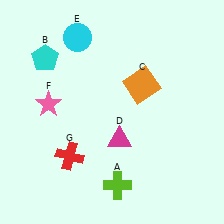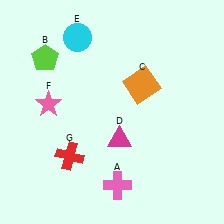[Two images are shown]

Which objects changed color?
A changed from lime to pink. B changed from cyan to lime.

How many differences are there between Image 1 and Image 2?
There are 2 differences between the two images.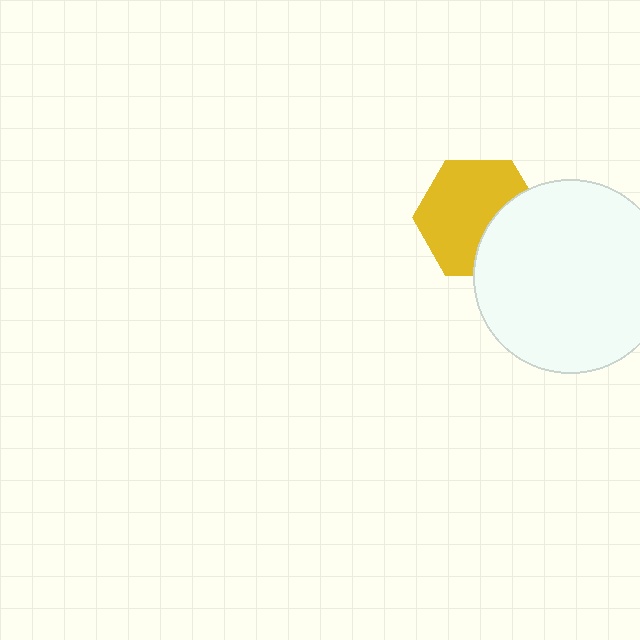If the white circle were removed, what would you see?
You would see the complete yellow hexagon.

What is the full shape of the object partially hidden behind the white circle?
The partially hidden object is a yellow hexagon.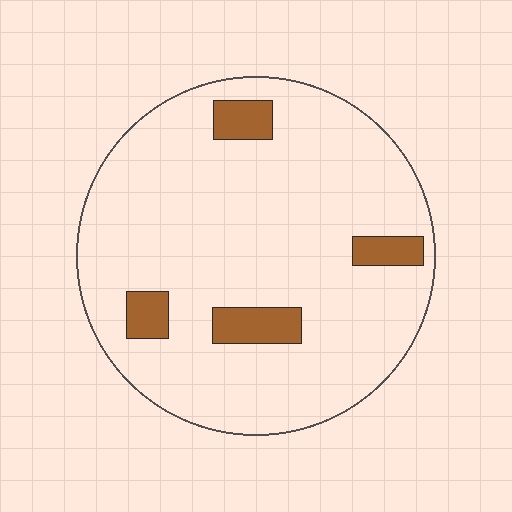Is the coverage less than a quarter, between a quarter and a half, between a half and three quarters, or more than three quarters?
Less than a quarter.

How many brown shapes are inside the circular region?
4.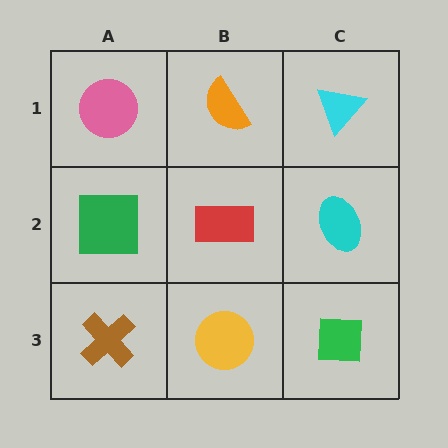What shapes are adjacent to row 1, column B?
A red rectangle (row 2, column B), a pink circle (row 1, column A), a cyan triangle (row 1, column C).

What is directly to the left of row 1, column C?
An orange semicircle.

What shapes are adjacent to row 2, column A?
A pink circle (row 1, column A), a brown cross (row 3, column A), a red rectangle (row 2, column B).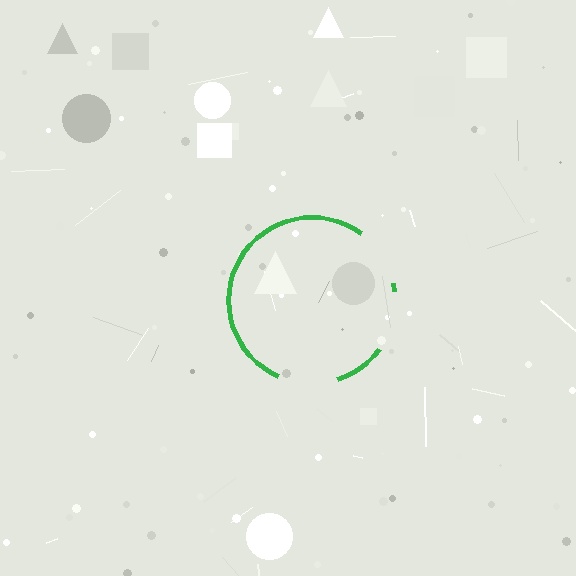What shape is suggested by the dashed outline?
The dashed outline suggests a circle.